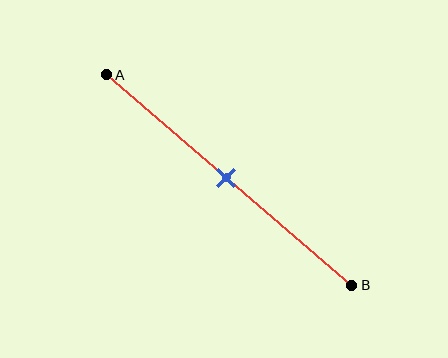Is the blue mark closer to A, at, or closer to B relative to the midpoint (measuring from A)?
The blue mark is approximately at the midpoint of segment AB.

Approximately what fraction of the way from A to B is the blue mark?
The blue mark is approximately 50% of the way from A to B.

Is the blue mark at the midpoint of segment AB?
Yes, the mark is approximately at the midpoint.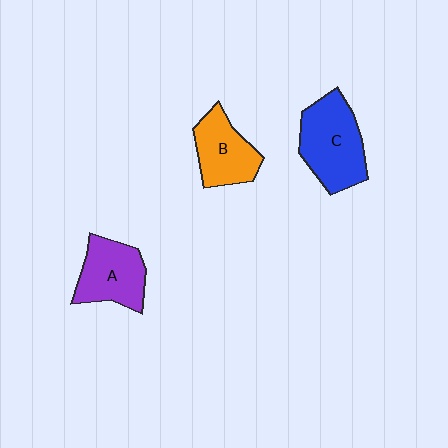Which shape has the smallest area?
Shape B (orange).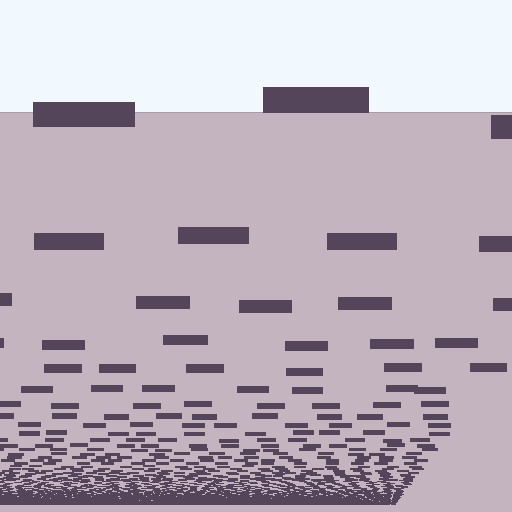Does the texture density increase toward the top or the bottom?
Density increases toward the bottom.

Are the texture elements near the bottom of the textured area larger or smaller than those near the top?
Smaller. The gradient is inverted — elements near the bottom are smaller and denser.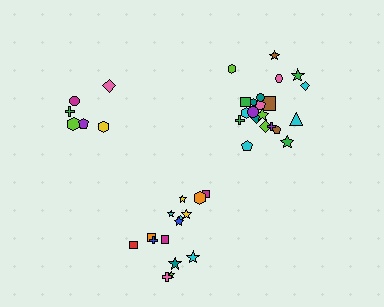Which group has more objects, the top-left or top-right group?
The top-right group.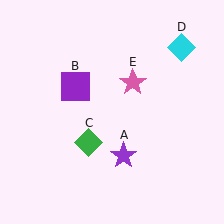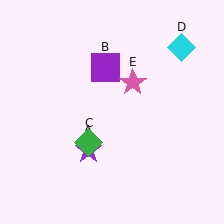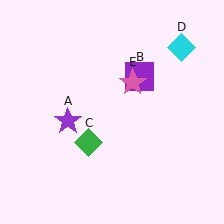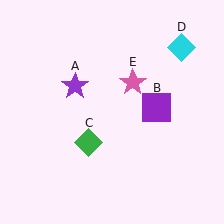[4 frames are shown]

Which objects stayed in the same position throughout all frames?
Green diamond (object C) and cyan diamond (object D) and pink star (object E) remained stationary.